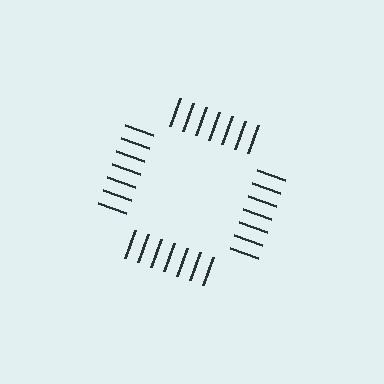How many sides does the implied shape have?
4 sides — the line-ends trace a square.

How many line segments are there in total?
28 — 7 along each of the 4 edges.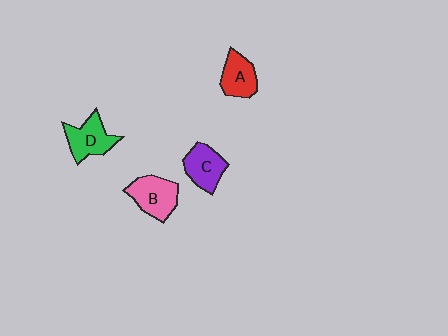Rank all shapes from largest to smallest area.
From largest to smallest: B (pink), D (green), C (purple), A (red).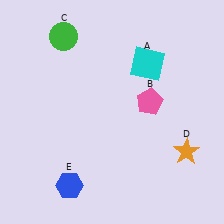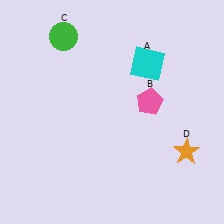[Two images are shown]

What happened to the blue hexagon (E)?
The blue hexagon (E) was removed in Image 2. It was in the bottom-left area of Image 1.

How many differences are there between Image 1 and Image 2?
There is 1 difference between the two images.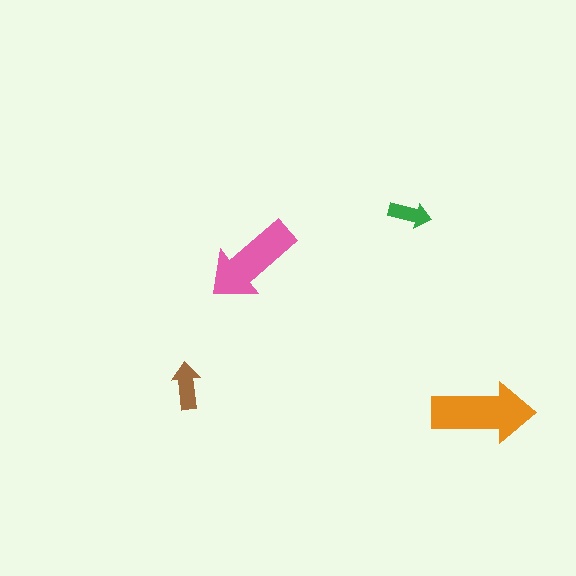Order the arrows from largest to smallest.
the orange one, the pink one, the brown one, the green one.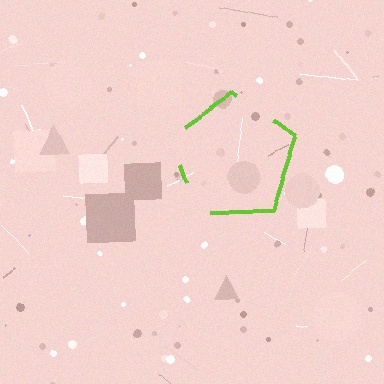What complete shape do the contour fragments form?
The contour fragments form a pentagon.